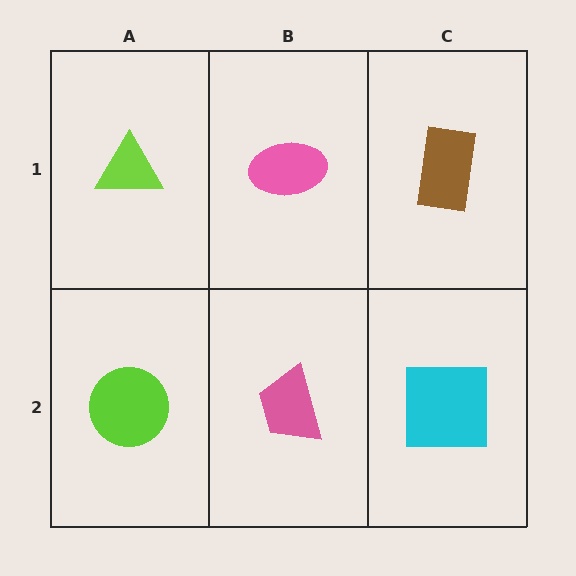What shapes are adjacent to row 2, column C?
A brown rectangle (row 1, column C), a pink trapezoid (row 2, column B).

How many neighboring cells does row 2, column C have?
2.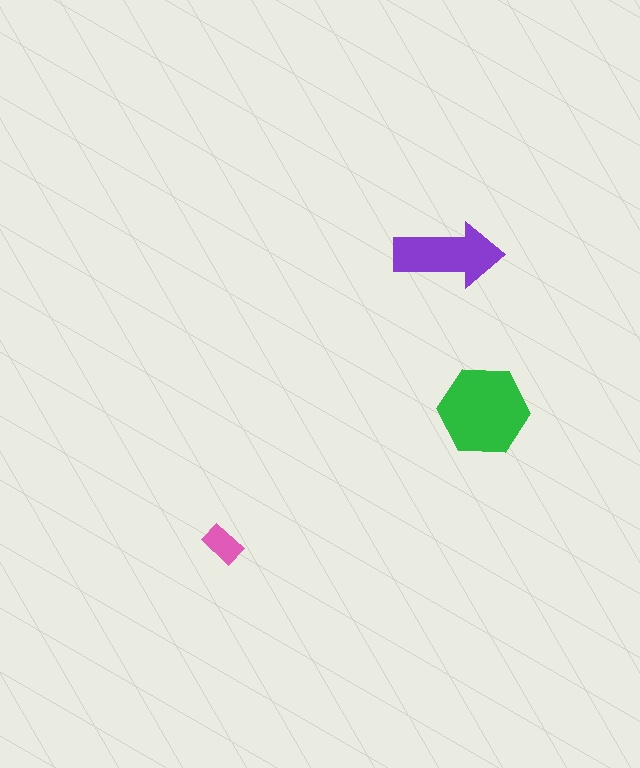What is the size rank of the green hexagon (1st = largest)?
1st.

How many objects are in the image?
There are 3 objects in the image.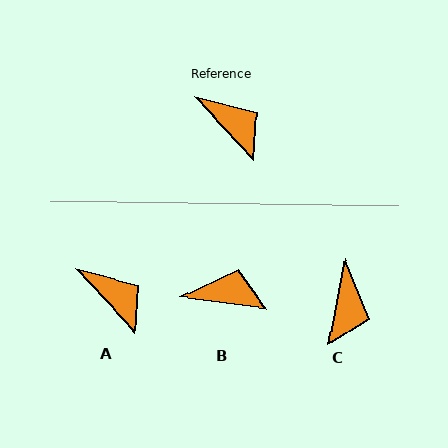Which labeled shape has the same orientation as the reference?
A.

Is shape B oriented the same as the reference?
No, it is off by about 40 degrees.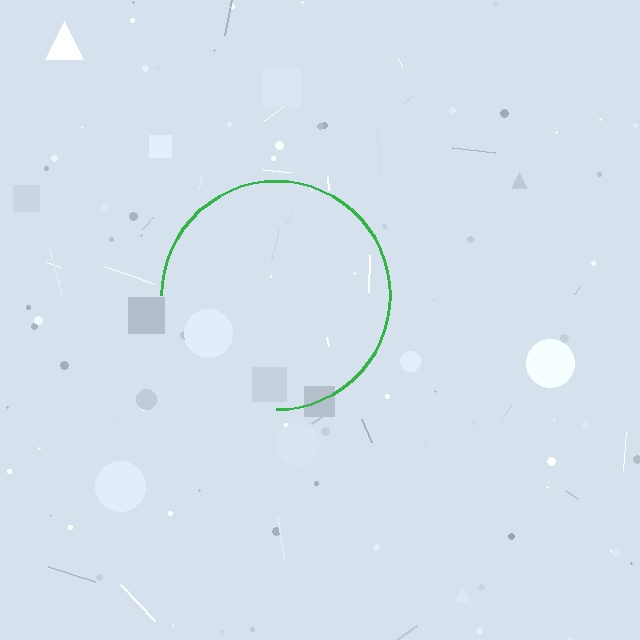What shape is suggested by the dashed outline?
The dashed outline suggests a circle.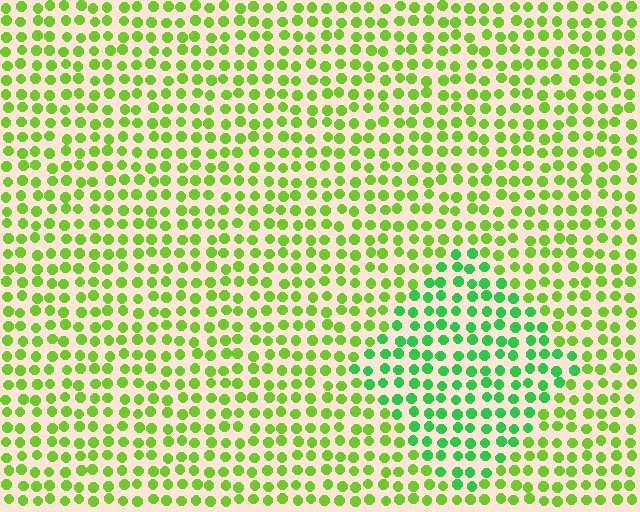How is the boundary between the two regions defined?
The boundary is defined purely by a slight shift in hue (about 36 degrees). Spacing, size, and orientation are identical on both sides.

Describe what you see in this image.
The image is filled with small lime elements in a uniform arrangement. A diamond-shaped region is visible where the elements are tinted to a slightly different hue, forming a subtle color boundary.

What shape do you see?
I see a diamond.